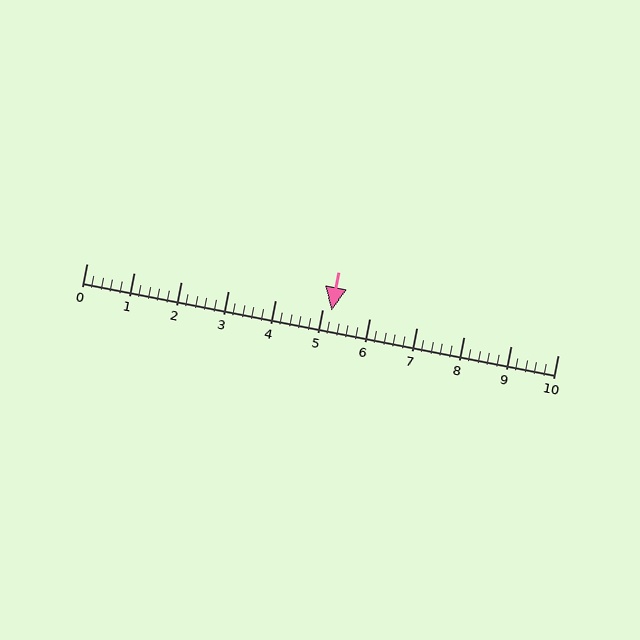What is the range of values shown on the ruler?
The ruler shows values from 0 to 10.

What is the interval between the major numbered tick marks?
The major tick marks are spaced 1 units apart.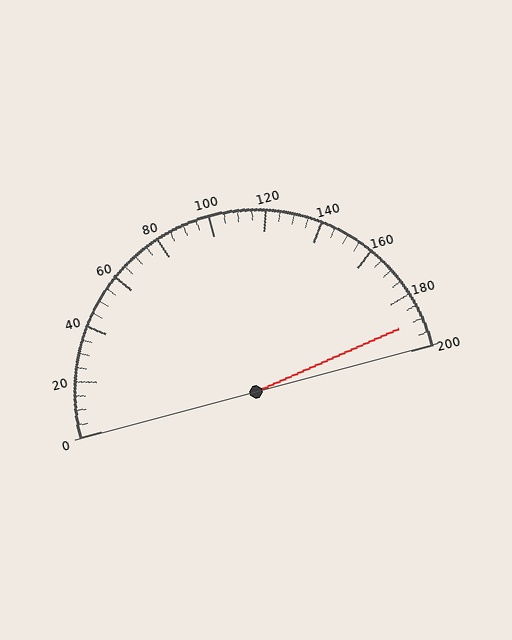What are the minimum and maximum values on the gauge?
The gauge ranges from 0 to 200.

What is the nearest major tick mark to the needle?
The nearest major tick mark is 200.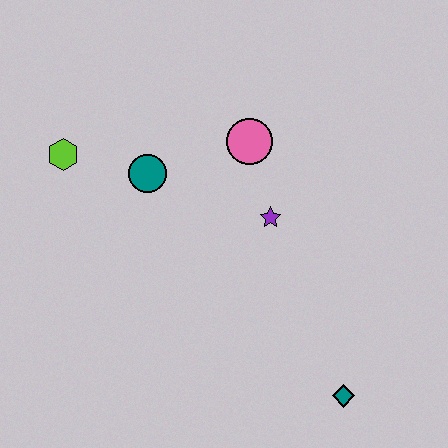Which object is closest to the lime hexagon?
The teal circle is closest to the lime hexagon.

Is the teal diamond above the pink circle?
No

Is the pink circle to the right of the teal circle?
Yes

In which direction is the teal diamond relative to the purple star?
The teal diamond is below the purple star.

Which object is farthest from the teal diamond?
The lime hexagon is farthest from the teal diamond.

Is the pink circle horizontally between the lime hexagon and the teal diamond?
Yes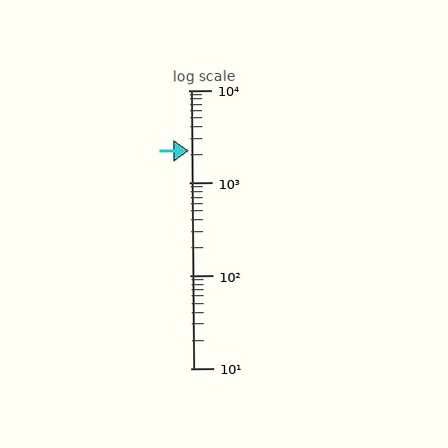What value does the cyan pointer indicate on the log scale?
The pointer indicates approximately 2200.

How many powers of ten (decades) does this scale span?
The scale spans 3 decades, from 10 to 10000.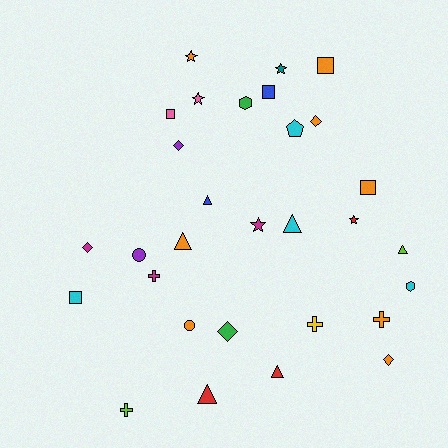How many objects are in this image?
There are 30 objects.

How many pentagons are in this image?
There is 1 pentagon.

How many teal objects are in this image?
There is 1 teal object.